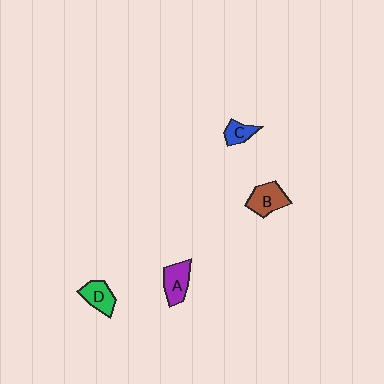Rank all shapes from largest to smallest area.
From largest to smallest: B (brown), A (purple), D (green), C (blue).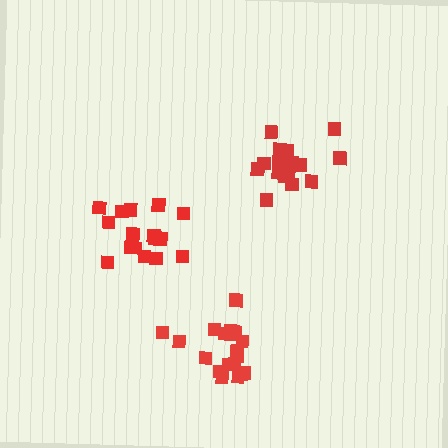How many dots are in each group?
Group 1: 16 dots, Group 2: 19 dots, Group 3: 19 dots (54 total).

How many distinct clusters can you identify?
There are 3 distinct clusters.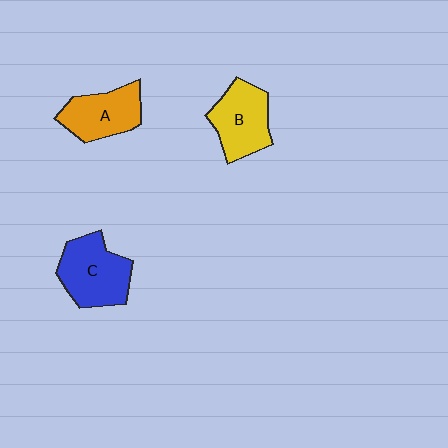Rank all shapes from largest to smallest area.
From largest to smallest: C (blue), B (yellow), A (orange).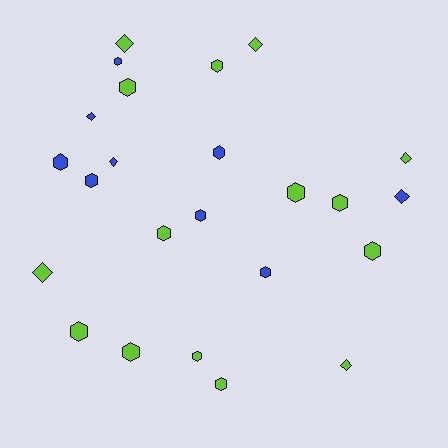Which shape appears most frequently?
Hexagon, with 16 objects.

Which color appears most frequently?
Lime, with 15 objects.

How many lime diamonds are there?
There are 5 lime diamonds.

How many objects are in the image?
There are 24 objects.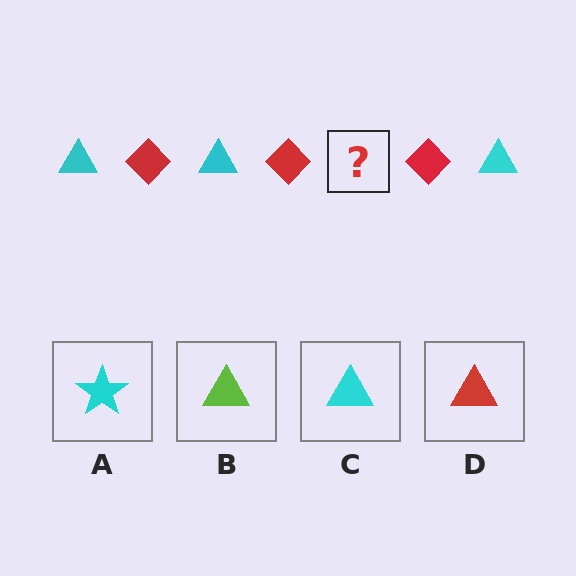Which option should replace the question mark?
Option C.